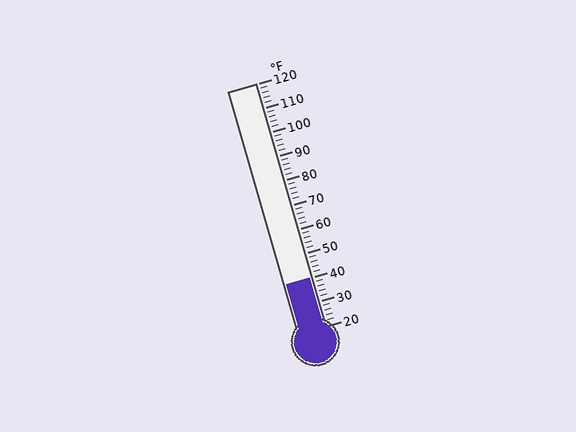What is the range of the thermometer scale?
The thermometer scale ranges from 20°F to 120°F.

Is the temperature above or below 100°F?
The temperature is below 100°F.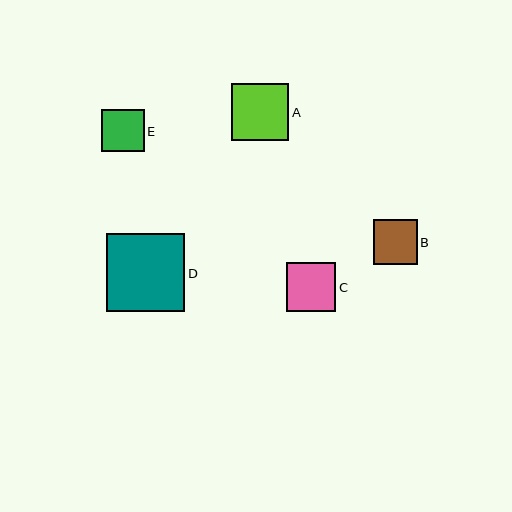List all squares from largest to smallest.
From largest to smallest: D, A, C, B, E.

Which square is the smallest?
Square E is the smallest with a size of approximately 42 pixels.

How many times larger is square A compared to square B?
Square A is approximately 1.3 times the size of square B.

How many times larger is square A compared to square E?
Square A is approximately 1.4 times the size of square E.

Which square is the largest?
Square D is the largest with a size of approximately 78 pixels.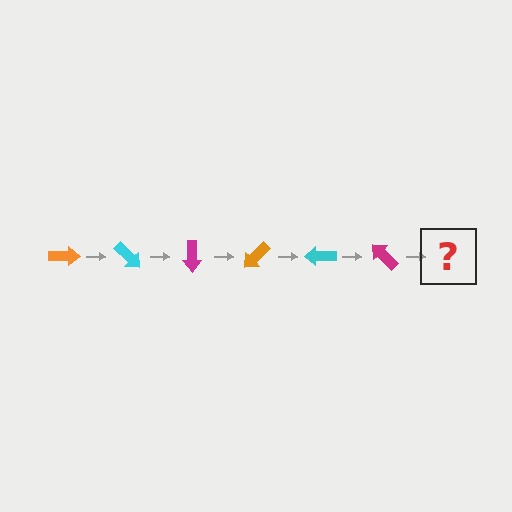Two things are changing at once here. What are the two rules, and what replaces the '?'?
The two rules are that it rotates 45 degrees each step and the color cycles through orange, cyan, and magenta. The '?' should be an orange arrow, rotated 270 degrees from the start.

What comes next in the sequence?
The next element should be an orange arrow, rotated 270 degrees from the start.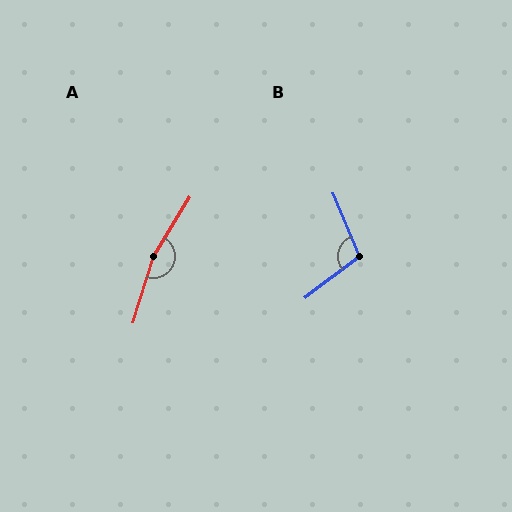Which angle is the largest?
A, at approximately 165 degrees.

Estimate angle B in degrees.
Approximately 105 degrees.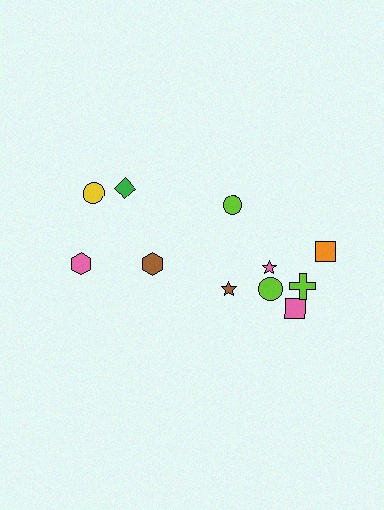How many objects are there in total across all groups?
There are 11 objects.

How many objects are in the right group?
There are 7 objects.